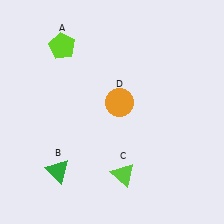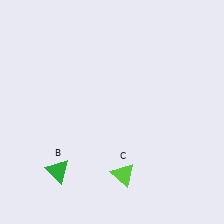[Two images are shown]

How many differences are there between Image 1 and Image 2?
There are 2 differences between the two images.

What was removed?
The orange circle (D), the lime pentagon (A) were removed in Image 2.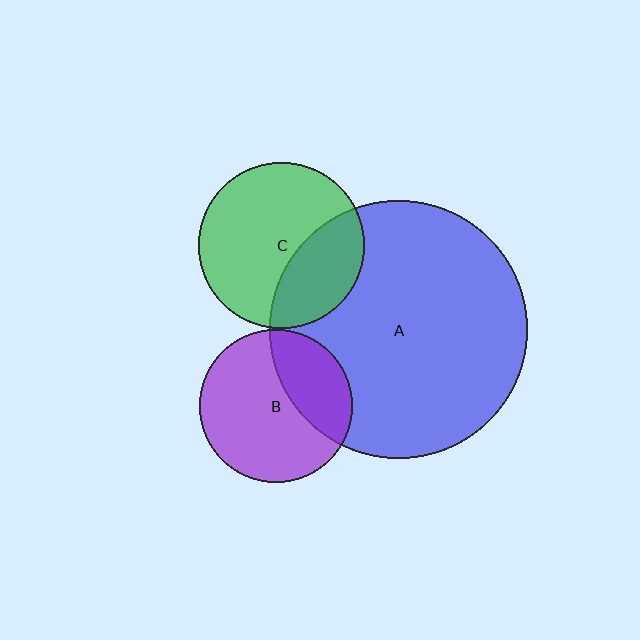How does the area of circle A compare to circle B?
Approximately 2.8 times.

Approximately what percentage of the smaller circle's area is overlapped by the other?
Approximately 30%.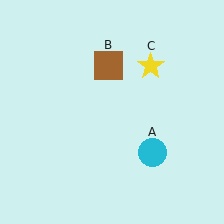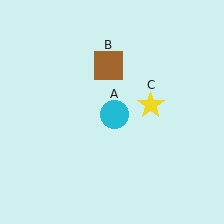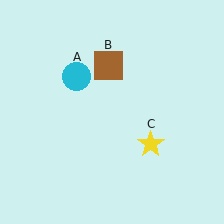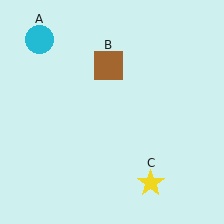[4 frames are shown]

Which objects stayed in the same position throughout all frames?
Brown square (object B) remained stationary.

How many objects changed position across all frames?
2 objects changed position: cyan circle (object A), yellow star (object C).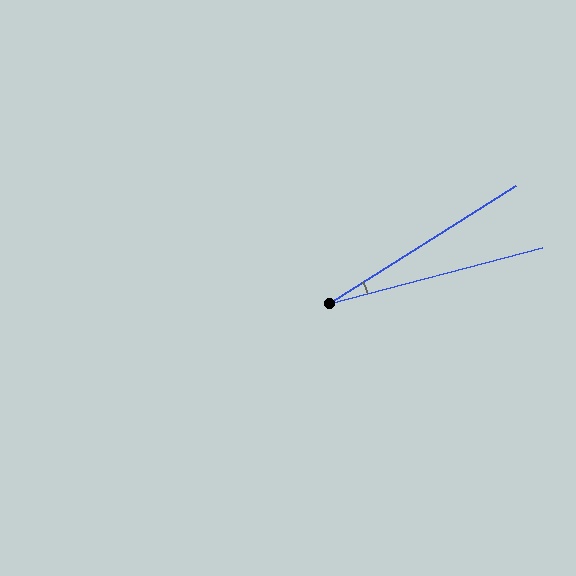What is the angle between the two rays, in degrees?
Approximately 17 degrees.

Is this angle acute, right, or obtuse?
It is acute.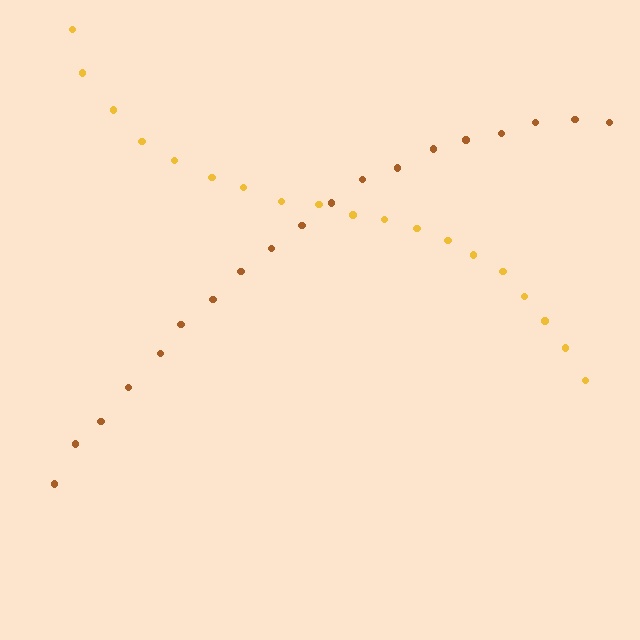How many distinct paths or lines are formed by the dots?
There are 2 distinct paths.